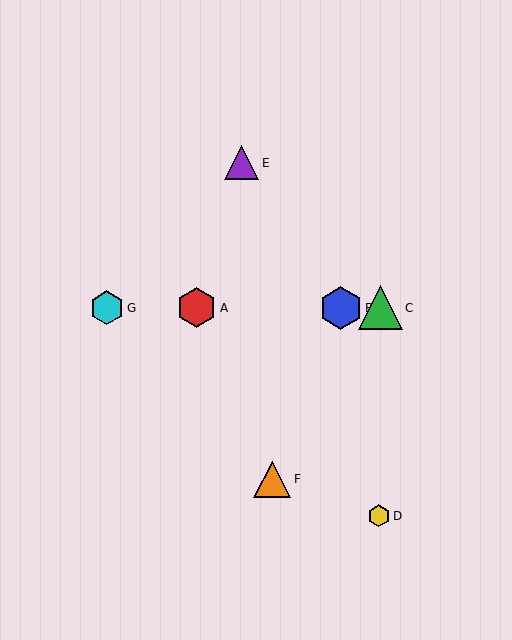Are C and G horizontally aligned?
Yes, both are at y≈308.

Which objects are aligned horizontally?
Objects A, B, C, G are aligned horizontally.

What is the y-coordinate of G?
Object G is at y≈308.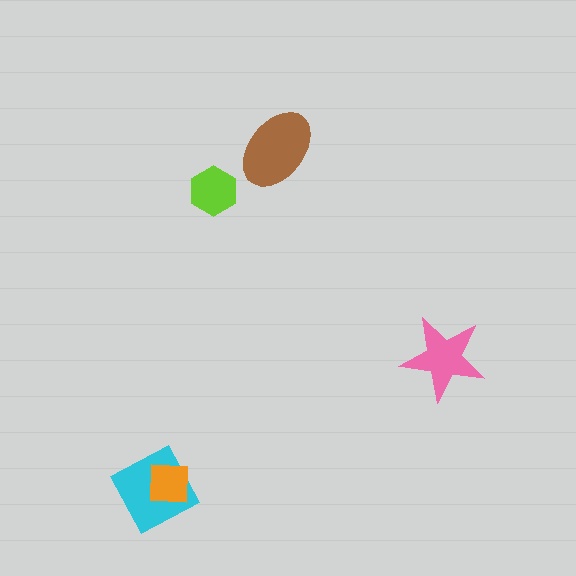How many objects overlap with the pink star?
0 objects overlap with the pink star.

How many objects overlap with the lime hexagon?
0 objects overlap with the lime hexagon.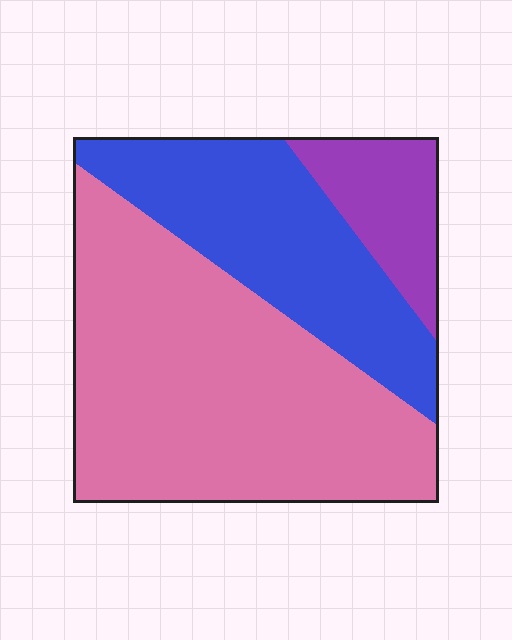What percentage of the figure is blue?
Blue takes up about one third (1/3) of the figure.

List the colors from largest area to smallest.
From largest to smallest: pink, blue, purple.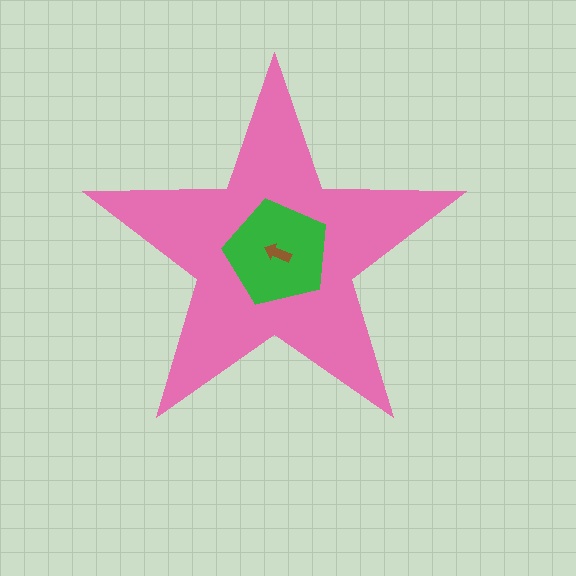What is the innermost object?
The brown arrow.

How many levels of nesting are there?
3.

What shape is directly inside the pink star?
The green pentagon.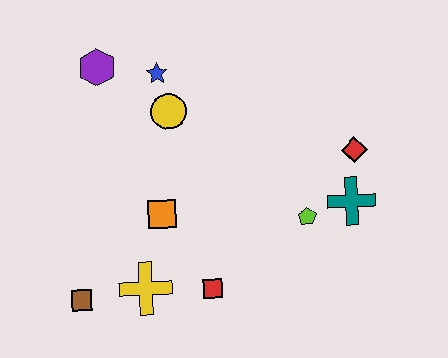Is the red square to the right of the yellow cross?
Yes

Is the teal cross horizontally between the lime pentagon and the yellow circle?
No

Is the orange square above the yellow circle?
No